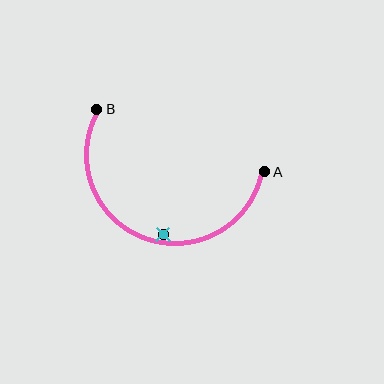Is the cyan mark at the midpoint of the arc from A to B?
No — the cyan mark does not lie on the arc at all. It sits slightly inside the curve.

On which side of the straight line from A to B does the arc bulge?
The arc bulges below the straight line connecting A and B.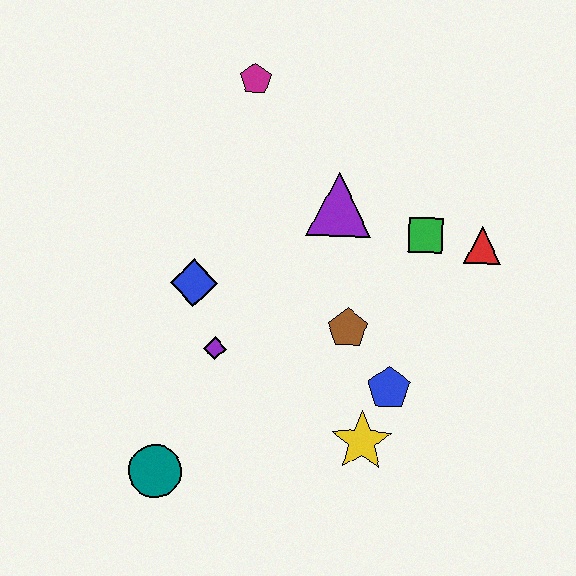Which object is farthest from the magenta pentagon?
The teal circle is farthest from the magenta pentagon.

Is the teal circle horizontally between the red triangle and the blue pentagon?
No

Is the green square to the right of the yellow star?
Yes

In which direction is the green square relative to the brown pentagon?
The green square is above the brown pentagon.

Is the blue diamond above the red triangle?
No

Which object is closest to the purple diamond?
The blue diamond is closest to the purple diamond.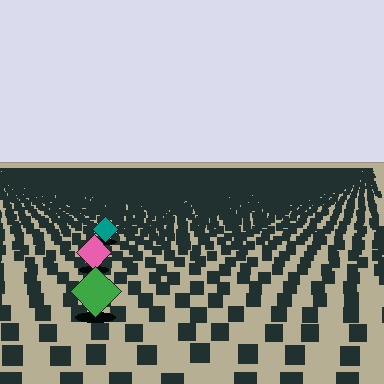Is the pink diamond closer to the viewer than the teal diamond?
Yes. The pink diamond is closer — you can tell from the texture gradient: the ground texture is coarser near it.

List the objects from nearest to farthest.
From nearest to farthest: the green diamond, the pink diamond, the teal diamond.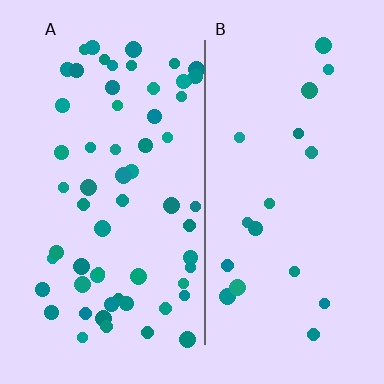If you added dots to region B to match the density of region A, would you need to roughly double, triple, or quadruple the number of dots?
Approximately triple.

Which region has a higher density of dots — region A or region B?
A (the left).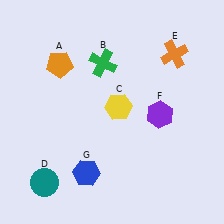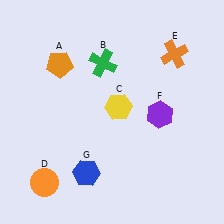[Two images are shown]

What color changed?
The circle (D) changed from teal in Image 1 to orange in Image 2.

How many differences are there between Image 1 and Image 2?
There is 1 difference between the two images.